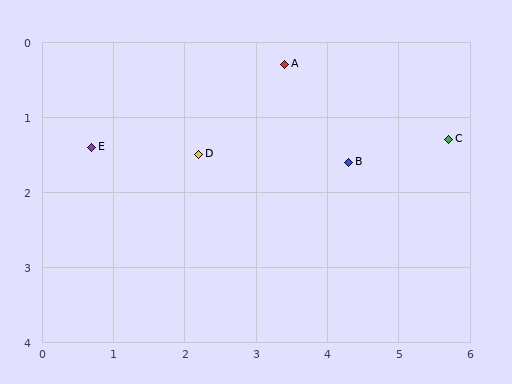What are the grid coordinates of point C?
Point C is at approximately (5.7, 1.3).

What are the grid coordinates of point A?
Point A is at approximately (3.4, 0.3).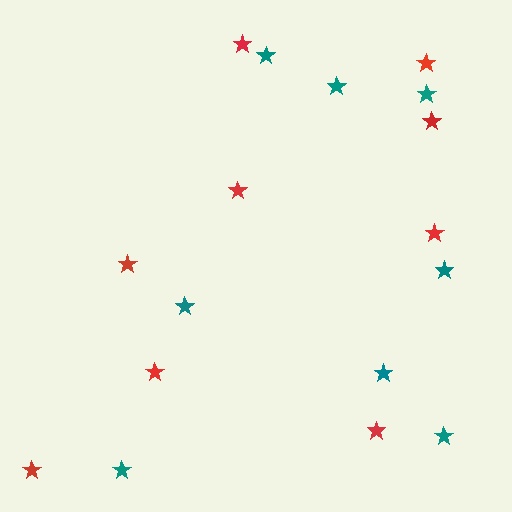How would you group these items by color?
There are 2 groups: one group of teal stars (8) and one group of red stars (9).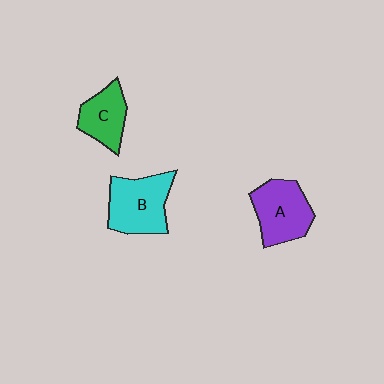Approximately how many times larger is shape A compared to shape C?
Approximately 1.3 times.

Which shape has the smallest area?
Shape C (green).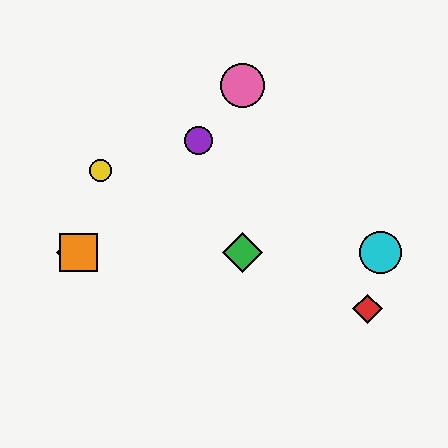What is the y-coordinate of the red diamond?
The red diamond is at y≈309.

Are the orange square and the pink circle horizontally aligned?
No, the orange square is at y≈253 and the pink circle is at y≈86.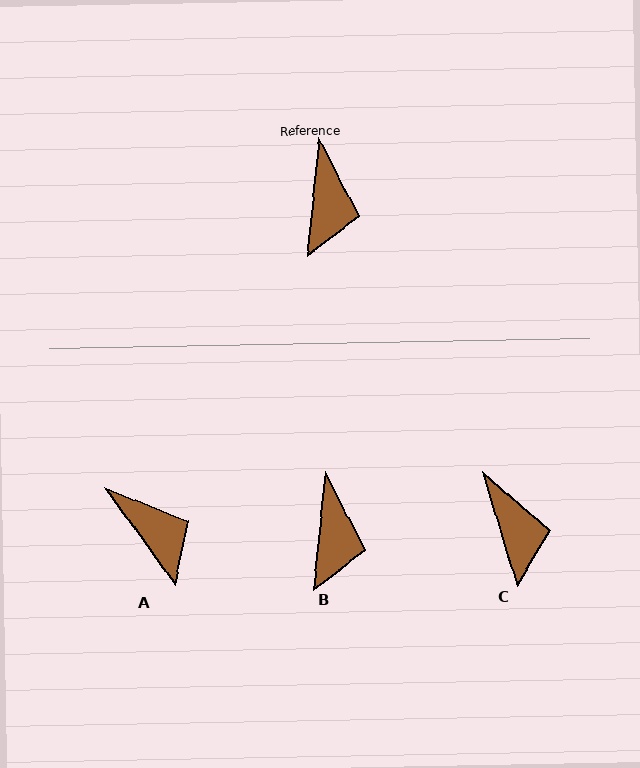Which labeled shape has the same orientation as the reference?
B.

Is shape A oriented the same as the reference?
No, it is off by about 41 degrees.